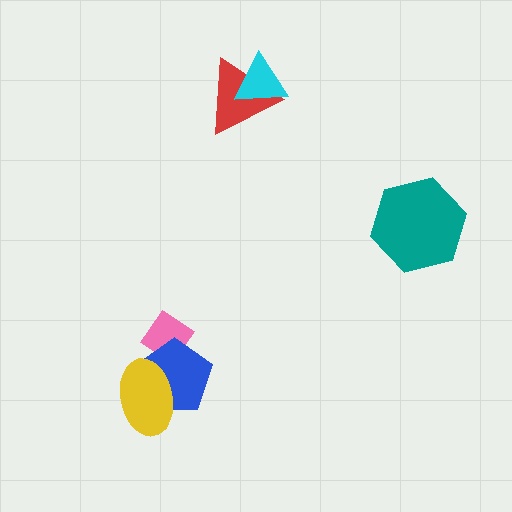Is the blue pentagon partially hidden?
Yes, it is partially covered by another shape.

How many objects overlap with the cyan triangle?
1 object overlaps with the cyan triangle.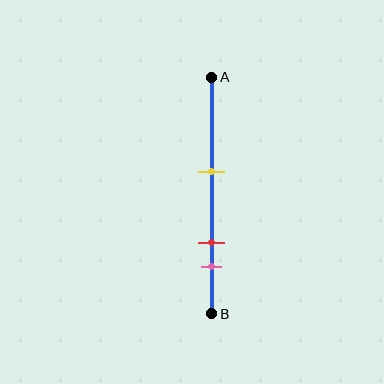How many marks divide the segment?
There are 3 marks dividing the segment.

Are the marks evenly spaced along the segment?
No, the marks are not evenly spaced.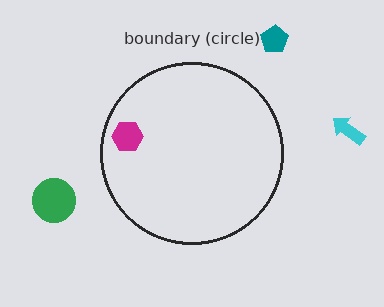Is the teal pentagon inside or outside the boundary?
Outside.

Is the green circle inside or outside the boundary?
Outside.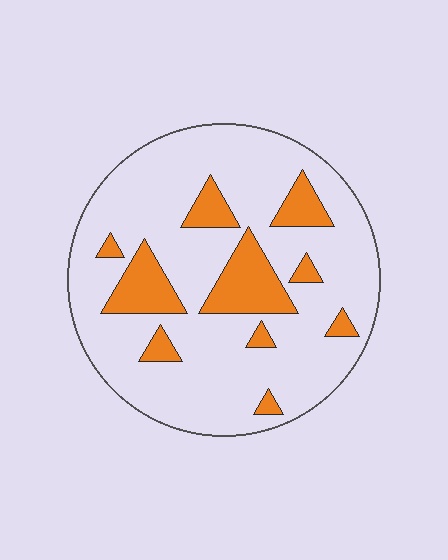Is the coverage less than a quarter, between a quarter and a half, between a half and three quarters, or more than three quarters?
Less than a quarter.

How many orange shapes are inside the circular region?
10.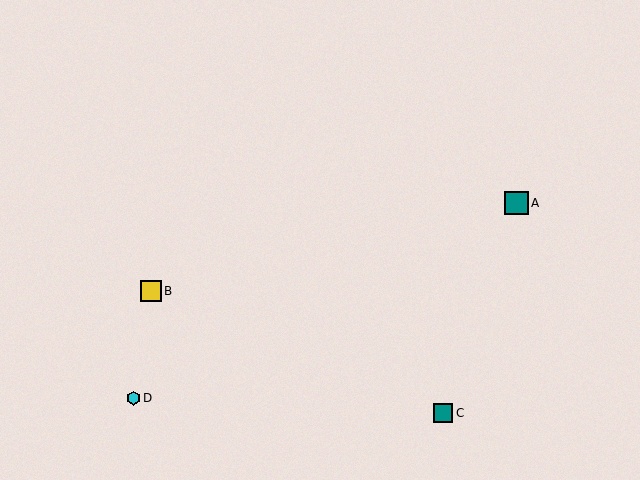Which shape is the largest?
The teal square (labeled A) is the largest.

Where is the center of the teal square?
The center of the teal square is at (516, 203).